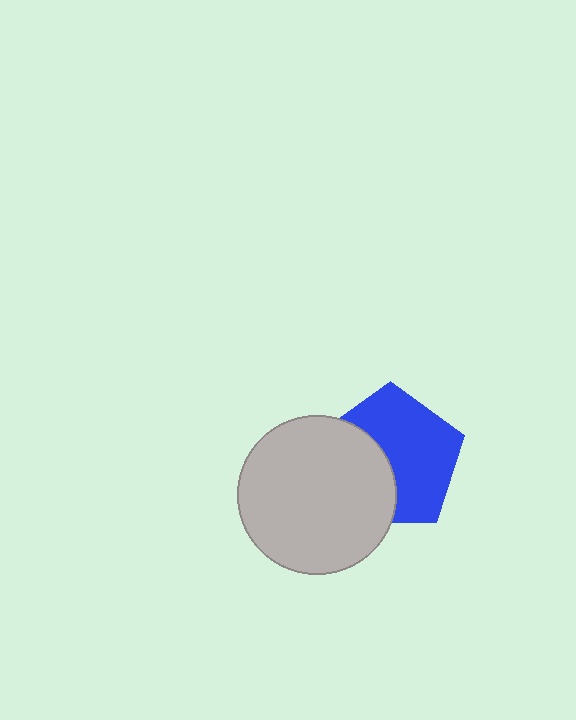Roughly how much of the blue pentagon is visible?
About half of it is visible (roughly 60%).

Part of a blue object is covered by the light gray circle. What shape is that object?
It is a pentagon.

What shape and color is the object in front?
The object in front is a light gray circle.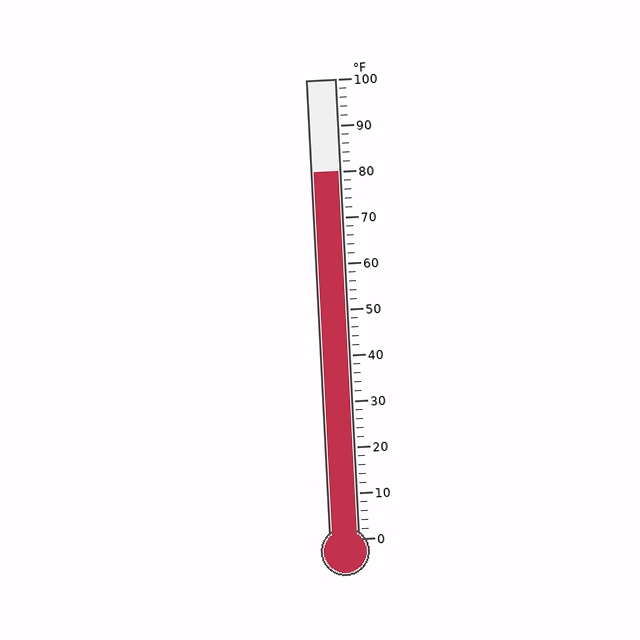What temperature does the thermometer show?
The thermometer shows approximately 80°F.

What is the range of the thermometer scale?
The thermometer scale ranges from 0°F to 100°F.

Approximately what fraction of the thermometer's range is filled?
The thermometer is filled to approximately 80% of its range.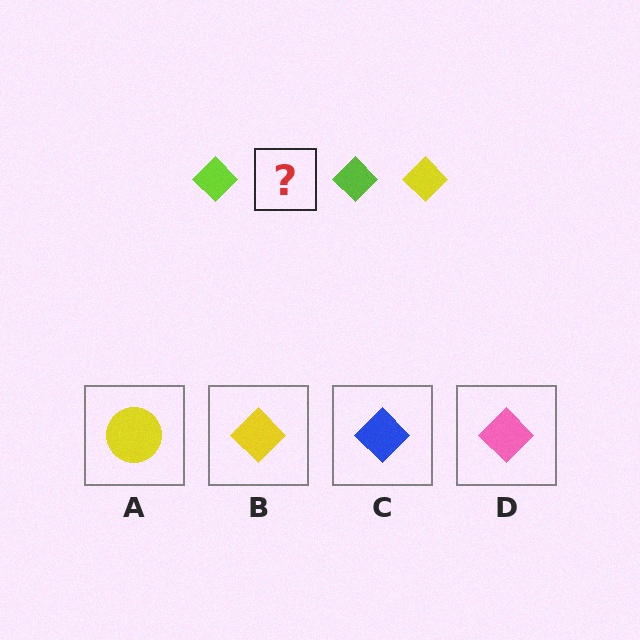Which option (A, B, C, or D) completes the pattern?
B.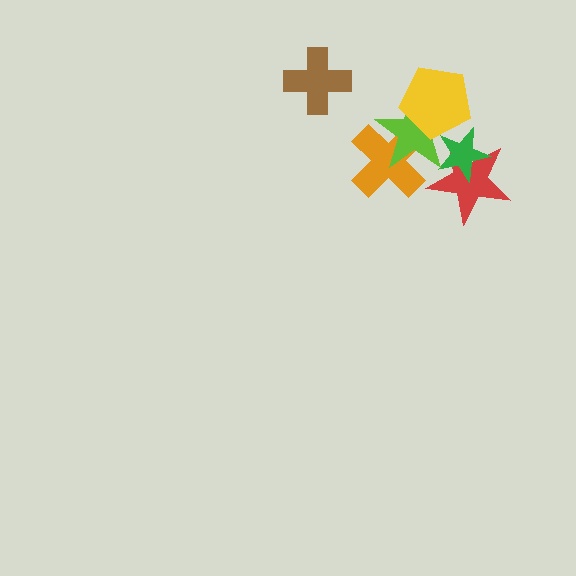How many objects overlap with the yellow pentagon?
2 objects overlap with the yellow pentagon.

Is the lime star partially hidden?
Yes, it is partially covered by another shape.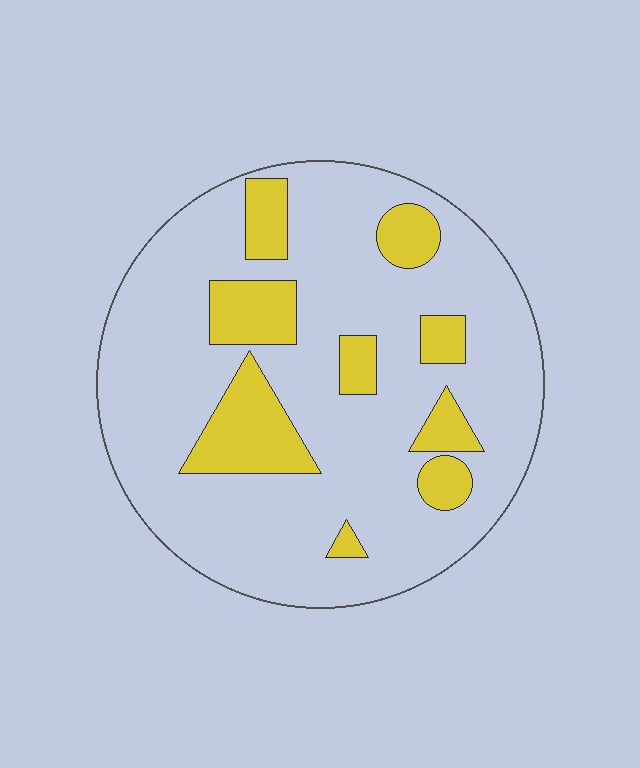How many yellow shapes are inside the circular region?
9.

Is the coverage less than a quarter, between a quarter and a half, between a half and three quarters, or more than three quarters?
Less than a quarter.